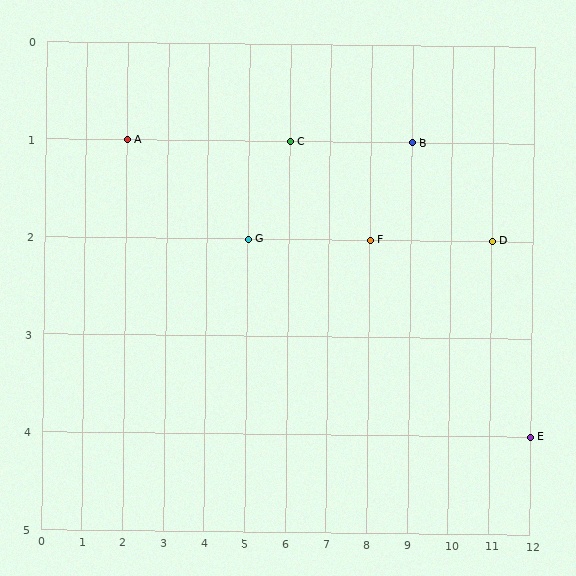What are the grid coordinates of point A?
Point A is at grid coordinates (2, 1).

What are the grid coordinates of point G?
Point G is at grid coordinates (5, 2).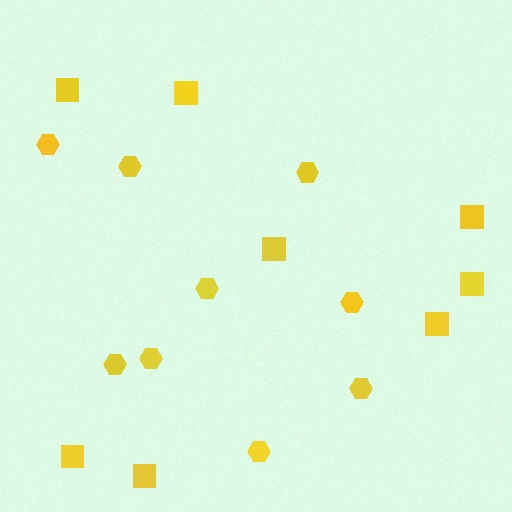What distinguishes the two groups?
There are 2 groups: one group of squares (8) and one group of hexagons (9).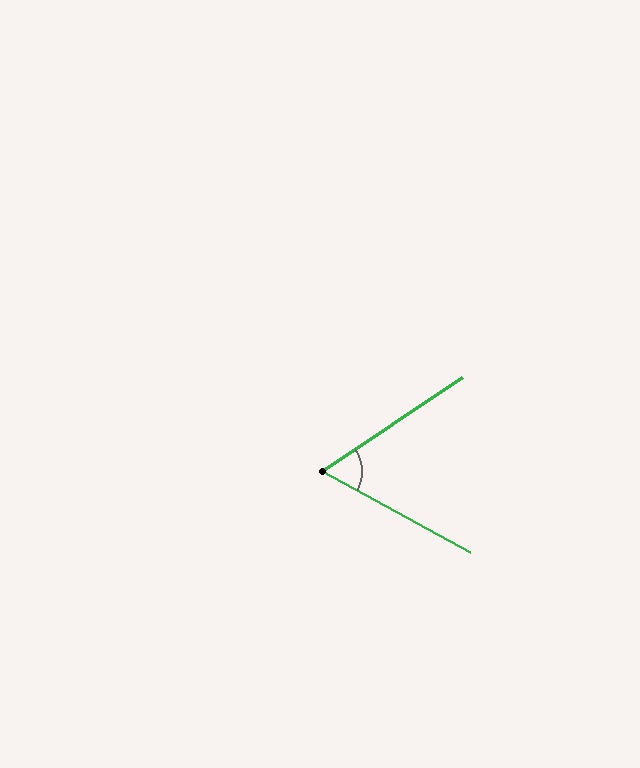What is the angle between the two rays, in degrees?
Approximately 62 degrees.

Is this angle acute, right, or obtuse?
It is acute.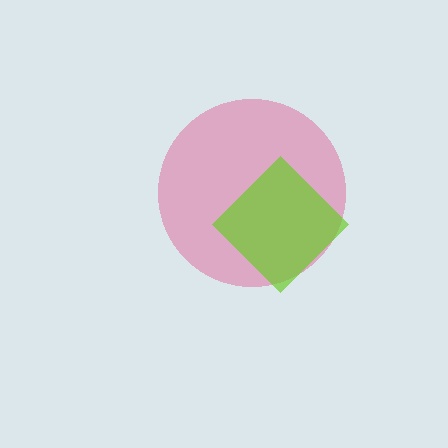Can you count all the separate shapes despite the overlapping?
Yes, there are 2 separate shapes.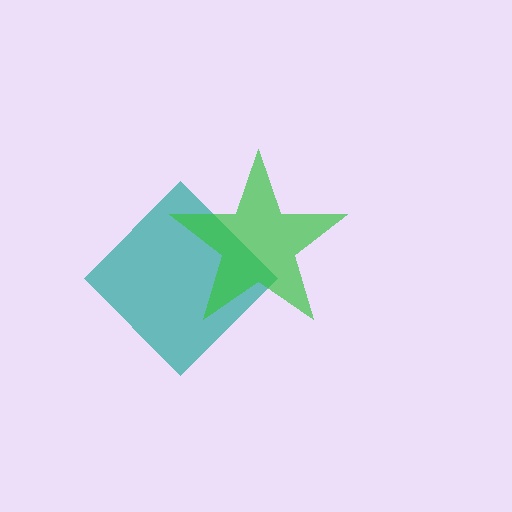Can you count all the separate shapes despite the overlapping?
Yes, there are 2 separate shapes.